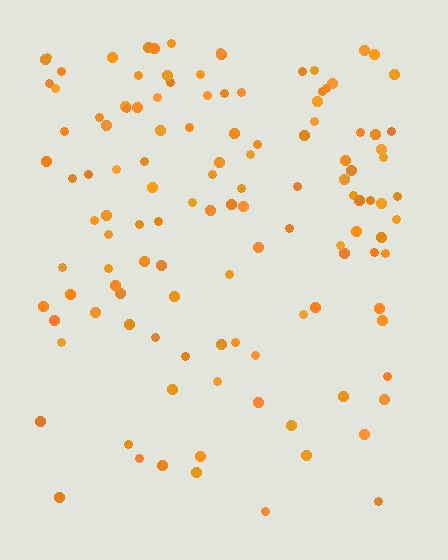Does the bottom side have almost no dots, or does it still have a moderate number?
Still a moderate number, just noticeably fewer than the top.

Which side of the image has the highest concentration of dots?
The top.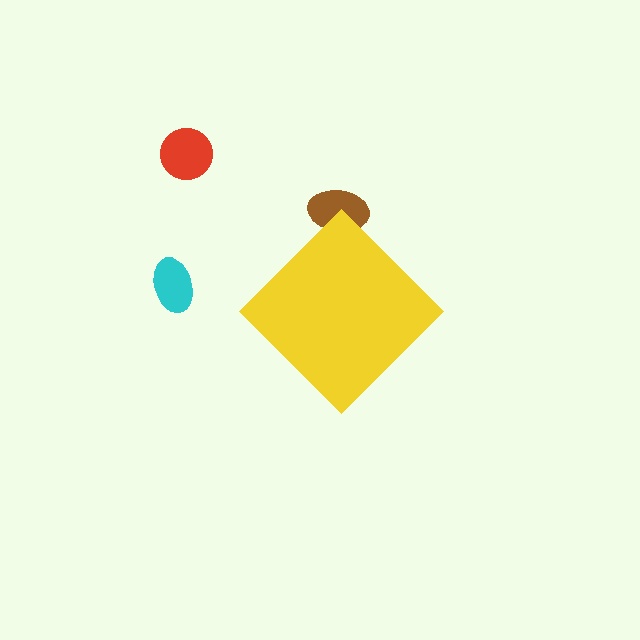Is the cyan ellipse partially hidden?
No, the cyan ellipse is fully visible.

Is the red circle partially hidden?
No, the red circle is fully visible.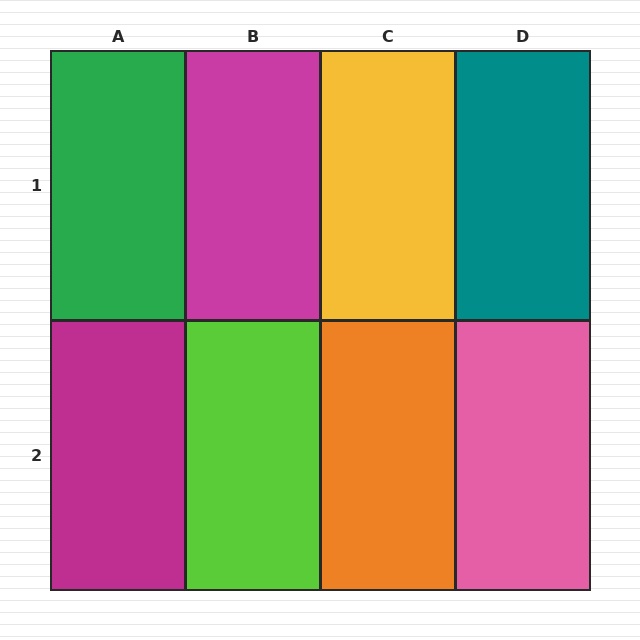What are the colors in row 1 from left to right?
Green, magenta, yellow, teal.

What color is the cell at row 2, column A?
Magenta.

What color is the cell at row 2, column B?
Lime.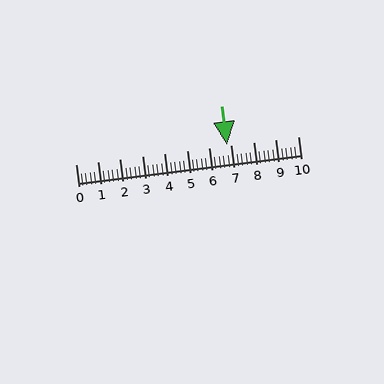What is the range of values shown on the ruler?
The ruler shows values from 0 to 10.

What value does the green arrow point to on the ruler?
The green arrow points to approximately 6.8.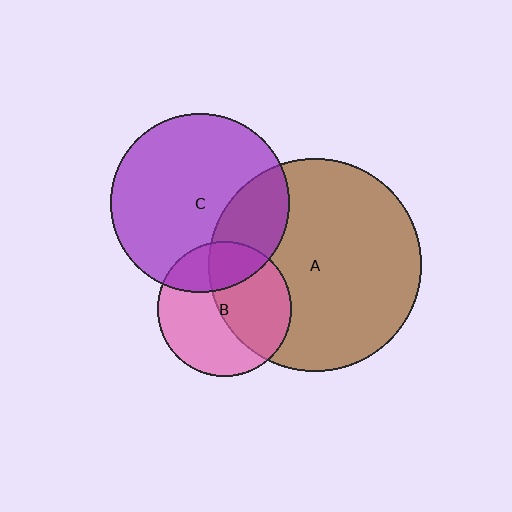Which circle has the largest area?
Circle A (brown).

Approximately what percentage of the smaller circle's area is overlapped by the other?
Approximately 50%.